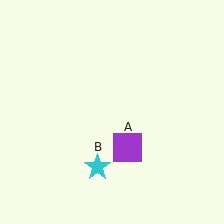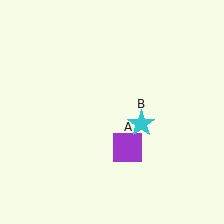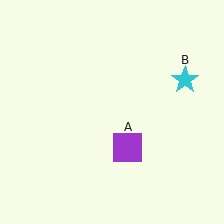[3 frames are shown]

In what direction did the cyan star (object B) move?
The cyan star (object B) moved up and to the right.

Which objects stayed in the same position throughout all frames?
Purple square (object A) remained stationary.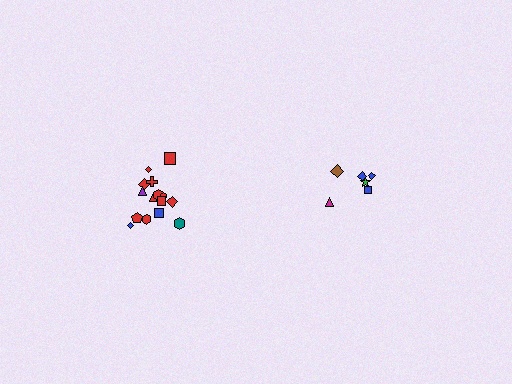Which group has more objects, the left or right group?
The left group.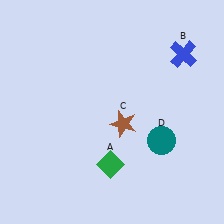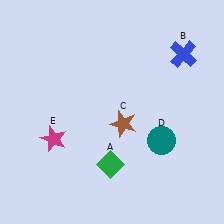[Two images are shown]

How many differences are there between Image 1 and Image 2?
There is 1 difference between the two images.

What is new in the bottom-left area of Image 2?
A magenta star (E) was added in the bottom-left area of Image 2.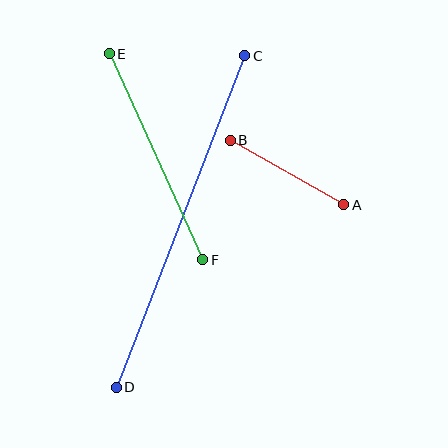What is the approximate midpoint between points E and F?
The midpoint is at approximately (156, 157) pixels.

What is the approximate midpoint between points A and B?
The midpoint is at approximately (287, 173) pixels.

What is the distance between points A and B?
The distance is approximately 131 pixels.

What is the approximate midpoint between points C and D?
The midpoint is at approximately (180, 221) pixels.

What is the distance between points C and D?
The distance is approximately 356 pixels.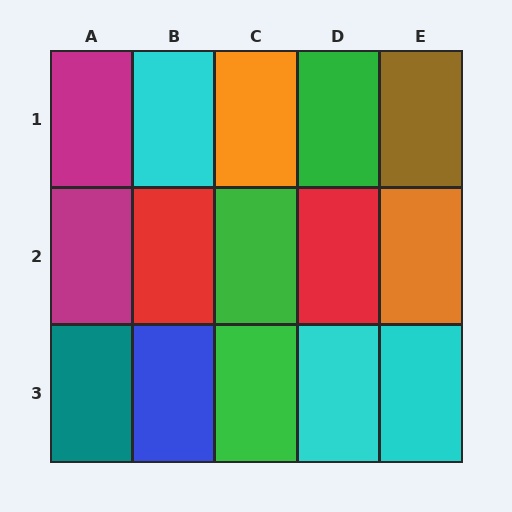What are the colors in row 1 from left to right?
Magenta, cyan, orange, green, brown.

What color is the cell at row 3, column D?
Cyan.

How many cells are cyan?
3 cells are cyan.